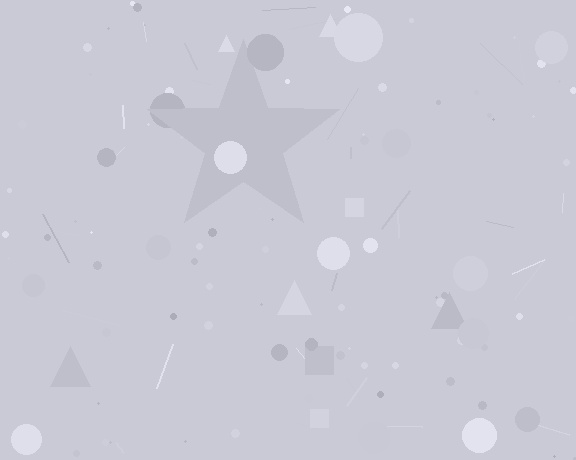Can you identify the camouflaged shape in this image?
The camouflaged shape is a star.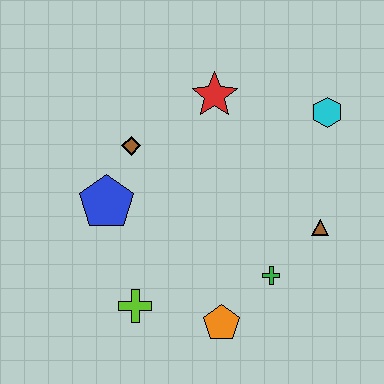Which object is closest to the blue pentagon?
The brown diamond is closest to the blue pentagon.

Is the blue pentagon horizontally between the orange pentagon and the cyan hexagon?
No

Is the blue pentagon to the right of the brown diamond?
No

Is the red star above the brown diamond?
Yes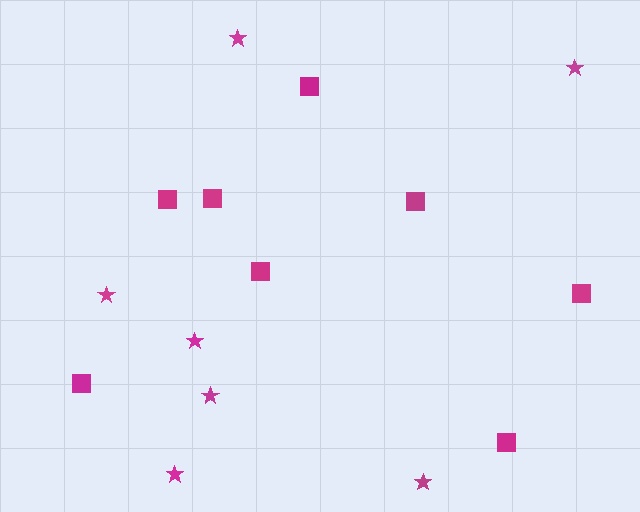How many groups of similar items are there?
There are 2 groups: one group of stars (7) and one group of squares (8).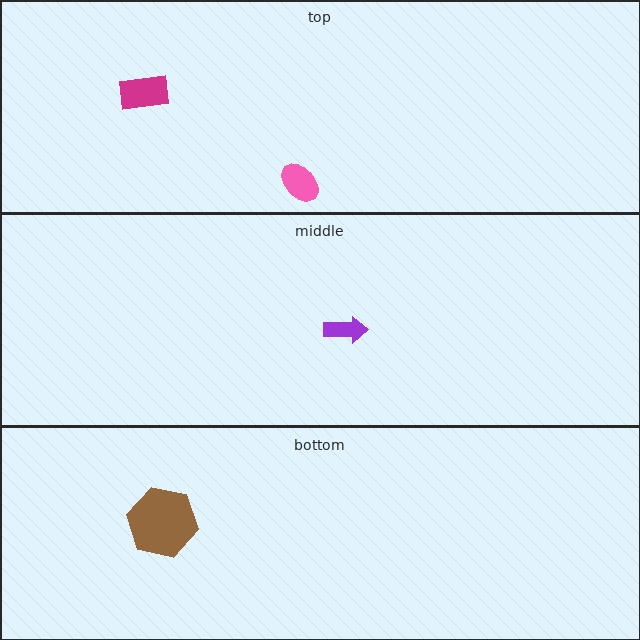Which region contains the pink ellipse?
The top region.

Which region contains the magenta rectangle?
The top region.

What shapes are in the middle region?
The purple arrow.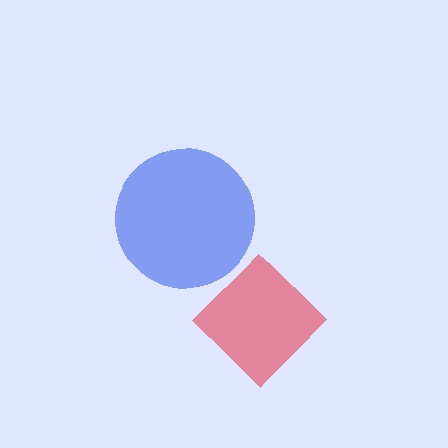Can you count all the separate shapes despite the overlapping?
Yes, there are 2 separate shapes.